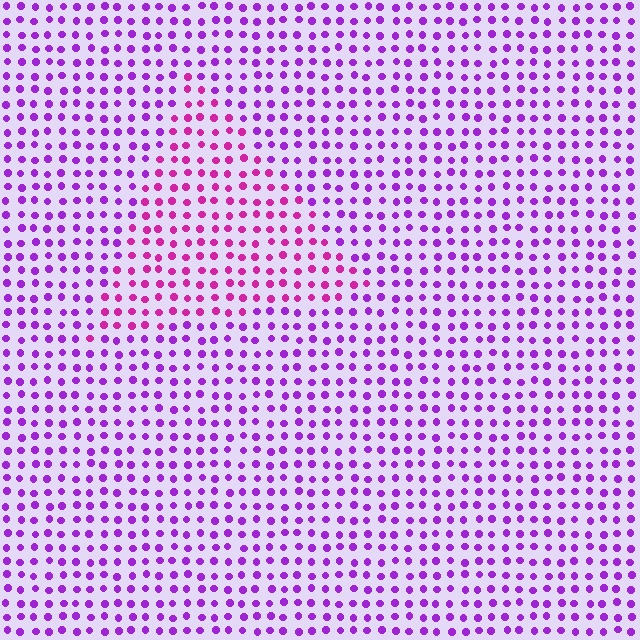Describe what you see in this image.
The image is filled with small purple elements in a uniform arrangement. A triangle-shaped region is visible where the elements are tinted to a slightly different hue, forming a subtle color boundary.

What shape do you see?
I see a triangle.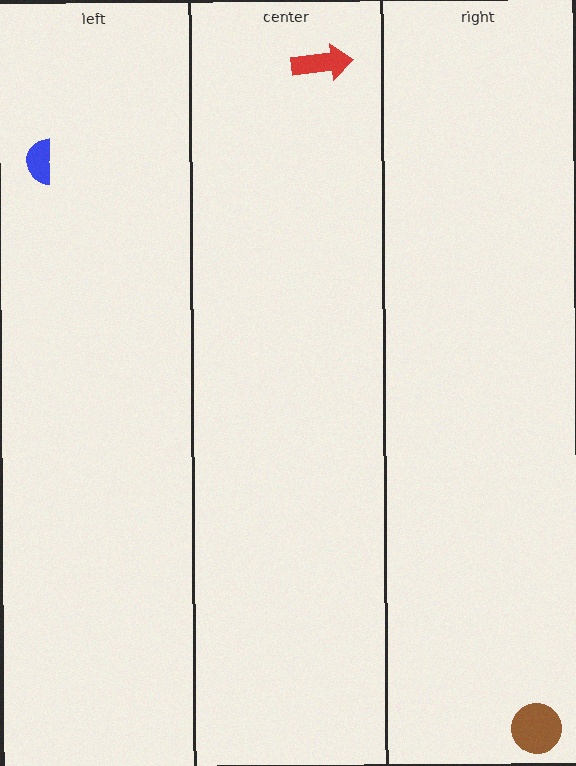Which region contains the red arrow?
The center region.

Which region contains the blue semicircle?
The left region.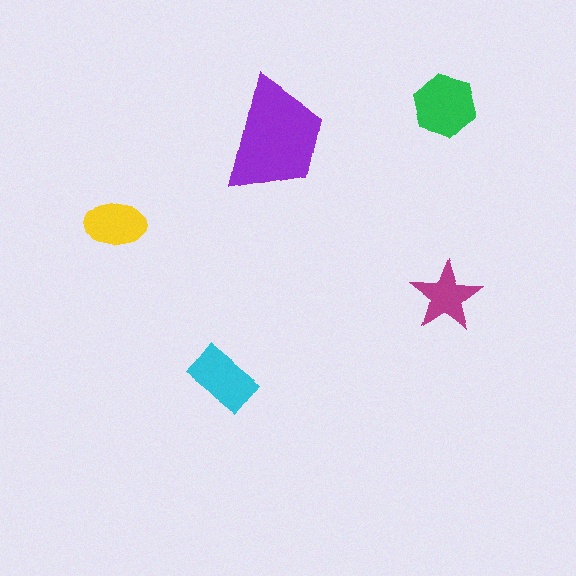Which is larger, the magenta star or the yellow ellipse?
The yellow ellipse.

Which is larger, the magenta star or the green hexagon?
The green hexagon.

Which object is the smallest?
The magenta star.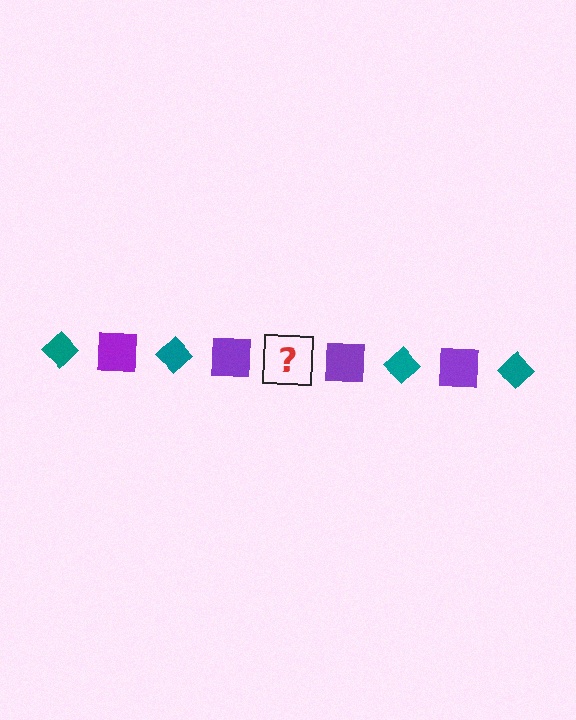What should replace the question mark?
The question mark should be replaced with a teal diamond.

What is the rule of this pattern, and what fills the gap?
The rule is that the pattern alternates between teal diamond and purple square. The gap should be filled with a teal diamond.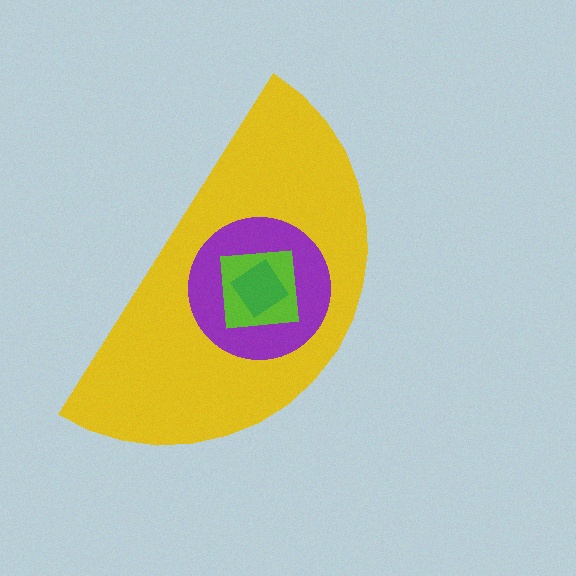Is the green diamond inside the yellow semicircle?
Yes.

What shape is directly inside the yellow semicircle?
The purple circle.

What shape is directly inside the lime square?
The green diamond.